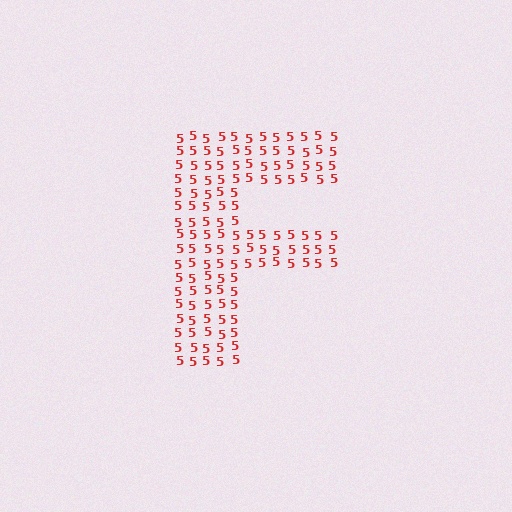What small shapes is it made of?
It is made of small digit 5's.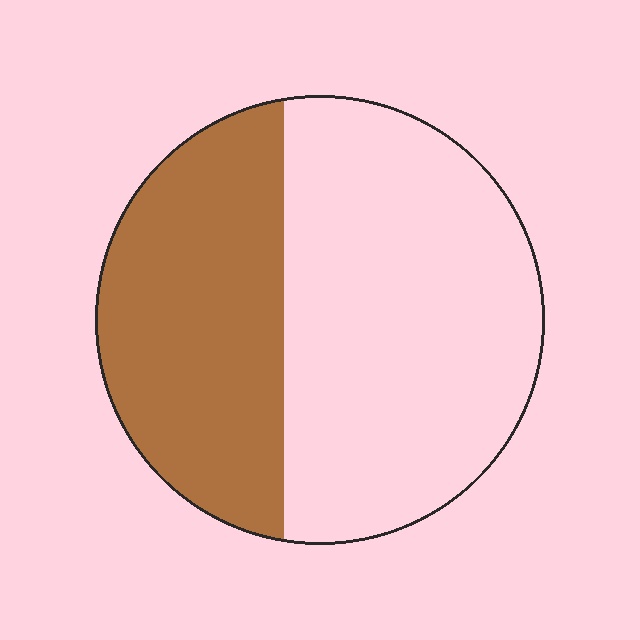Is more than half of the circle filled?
No.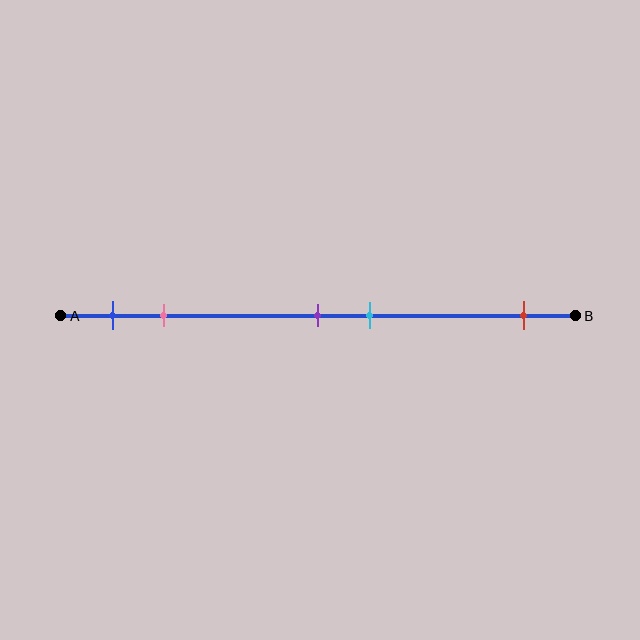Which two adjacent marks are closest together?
The purple and cyan marks are the closest adjacent pair.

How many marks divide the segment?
There are 5 marks dividing the segment.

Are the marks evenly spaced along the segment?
No, the marks are not evenly spaced.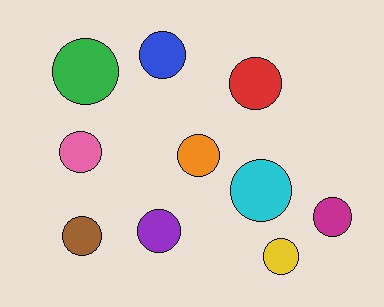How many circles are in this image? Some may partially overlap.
There are 10 circles.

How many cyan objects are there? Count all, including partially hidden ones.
There is 1 cyan object.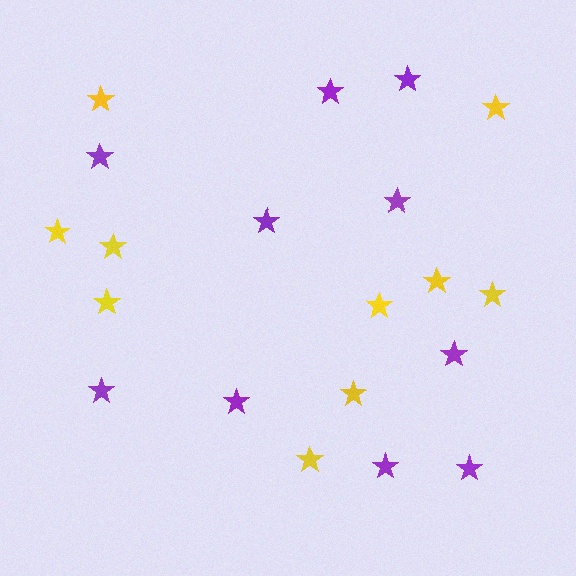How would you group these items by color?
There are 2 groups: one group of yellow stars (10) and one group of purple stars (10).